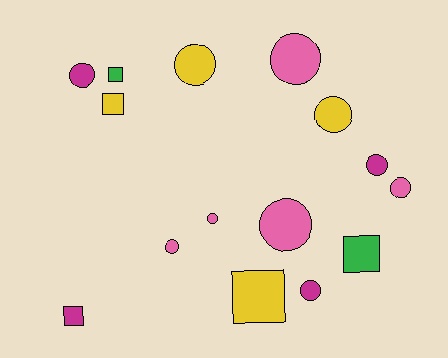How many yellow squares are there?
There are 2 yellow squares.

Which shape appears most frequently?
Circle, with 10 objects.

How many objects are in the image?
There are 15 objects.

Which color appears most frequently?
Pink, with 5 objects.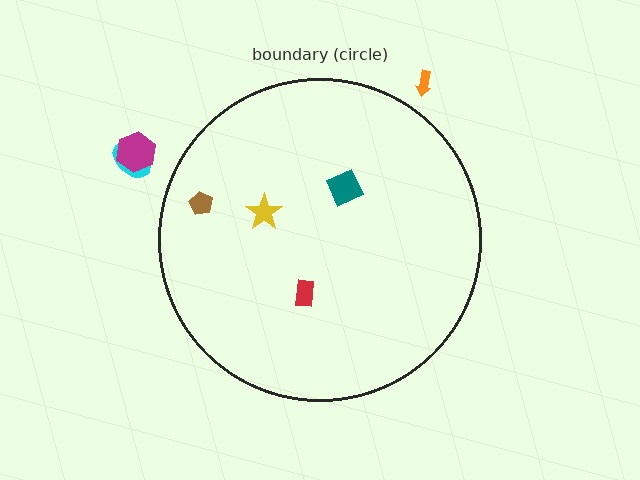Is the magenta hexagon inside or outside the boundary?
Outside.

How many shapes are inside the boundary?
4 inside, 3 outside.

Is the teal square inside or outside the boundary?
Inside.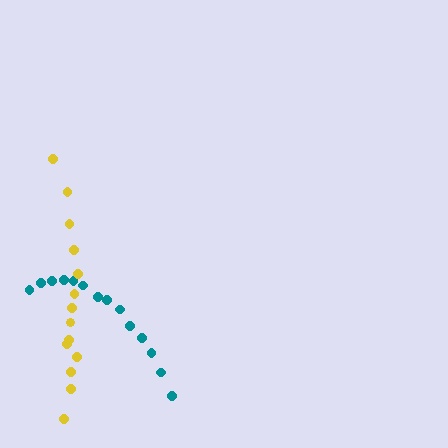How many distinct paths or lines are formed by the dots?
There are 2 distinct paths.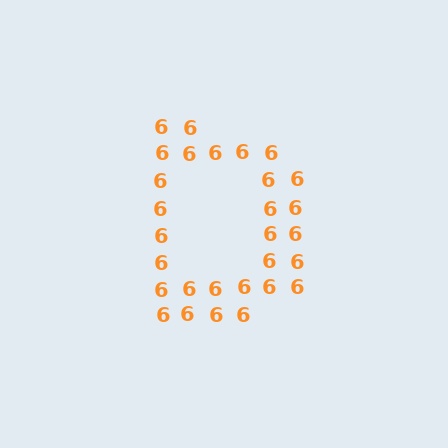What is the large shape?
The large shape is the letter D.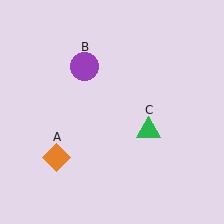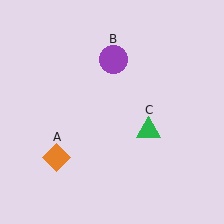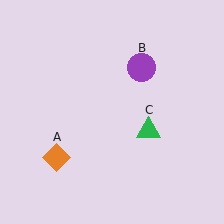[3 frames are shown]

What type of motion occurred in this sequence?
The purple circle (object B) rotated clockwise around the center of the scene.